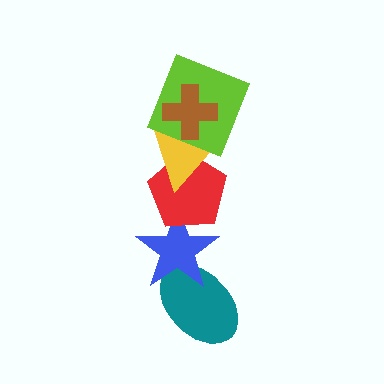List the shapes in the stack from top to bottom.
From top to bottom: the brown cross, the lime square, the yellow triangle, the red pentagon, the blue star, the teal ellipse.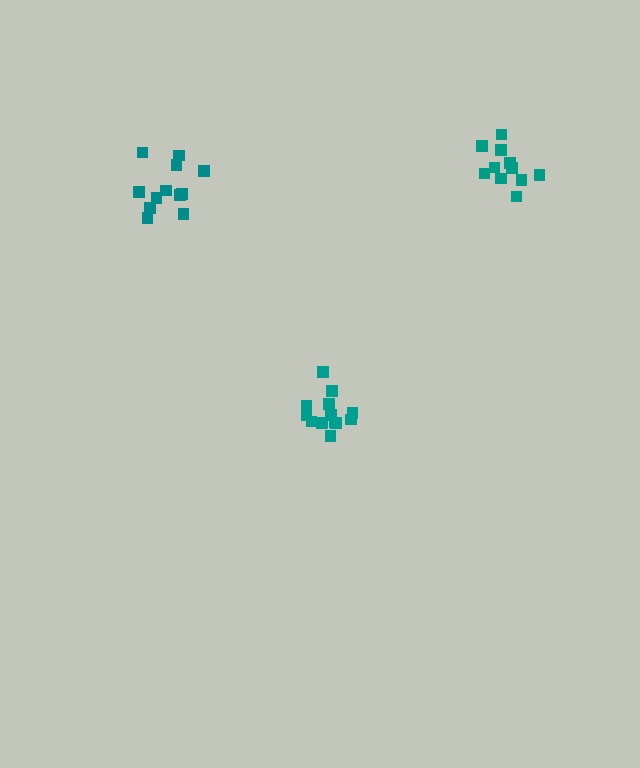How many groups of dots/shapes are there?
There are 3 groups.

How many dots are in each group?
Group 1: 12 dots, Group 2: 13 dots, Group 3: 11 dots (36 total).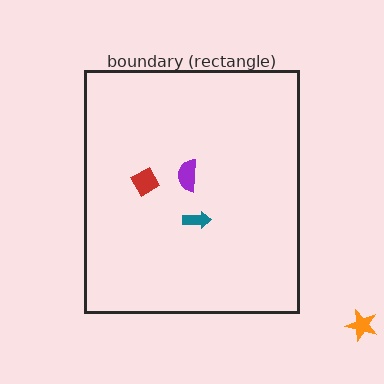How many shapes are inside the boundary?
3 inside, 1 outside.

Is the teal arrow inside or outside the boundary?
Inside.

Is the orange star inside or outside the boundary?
Outside.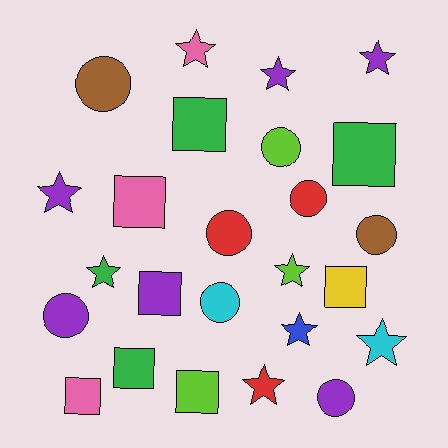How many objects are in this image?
There are 25 objects.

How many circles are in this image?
There are 8 circles.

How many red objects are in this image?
There are 3 red objects.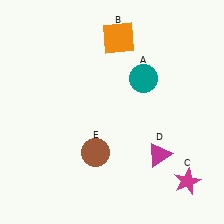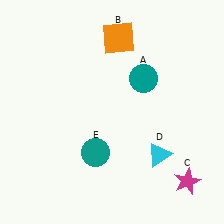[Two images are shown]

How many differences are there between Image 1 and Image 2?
There are 2 differences between the two images.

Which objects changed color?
D changed from magenta to cyan. E changed from brown to teal.